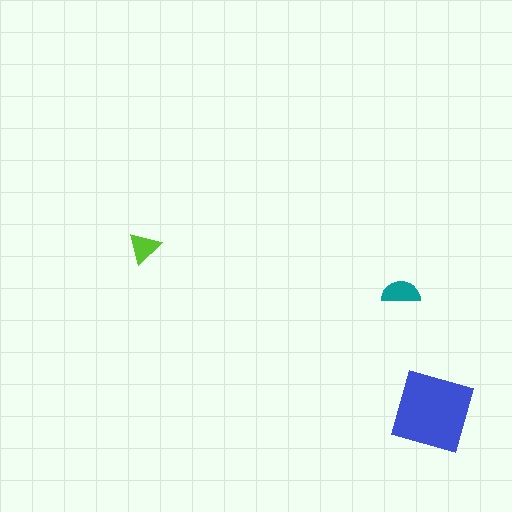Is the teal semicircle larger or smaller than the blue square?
Smaller.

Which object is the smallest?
The lime triangle.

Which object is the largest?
The blue square.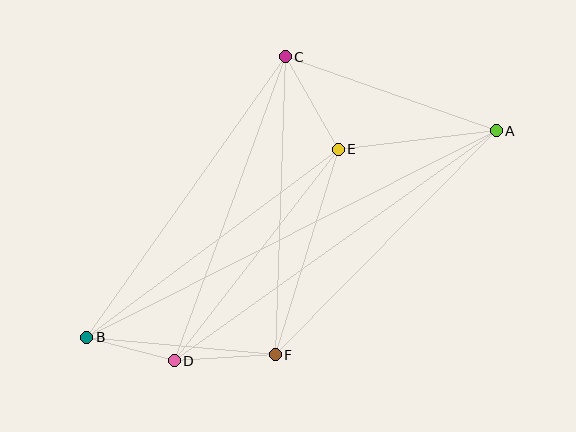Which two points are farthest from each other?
Points A and B are farthest from each other.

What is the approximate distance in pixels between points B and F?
The distance between B and F is approximately 189 pixels.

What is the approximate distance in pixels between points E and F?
The distance between E and F is approximately 215 pixels.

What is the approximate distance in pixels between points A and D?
The distance between A and D is approximately 396 pixels.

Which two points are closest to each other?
Points B and D are closest to each other.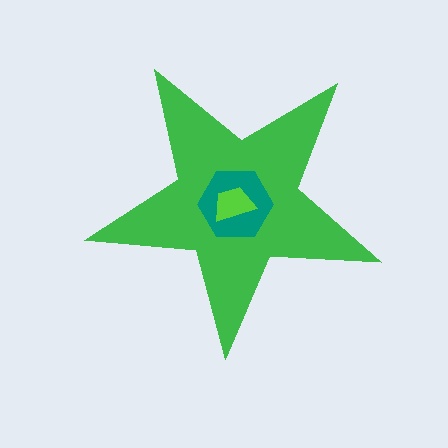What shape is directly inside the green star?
The teal hexagon.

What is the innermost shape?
The lime trapezoid.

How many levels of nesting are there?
3.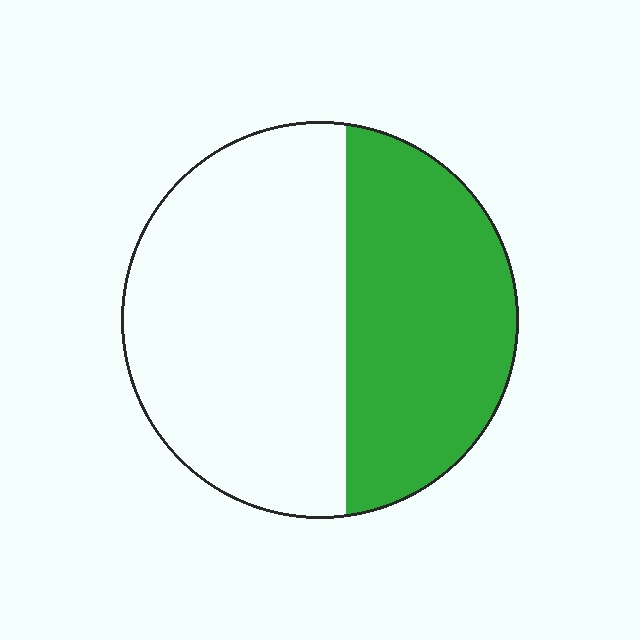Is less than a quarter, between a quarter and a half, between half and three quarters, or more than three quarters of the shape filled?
Between a quarter and a half.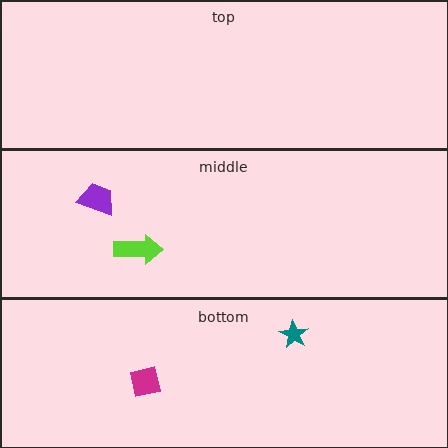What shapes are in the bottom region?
The magenta square, the teal star.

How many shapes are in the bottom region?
2.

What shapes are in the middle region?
The purple trapezoid, the lime arrow.